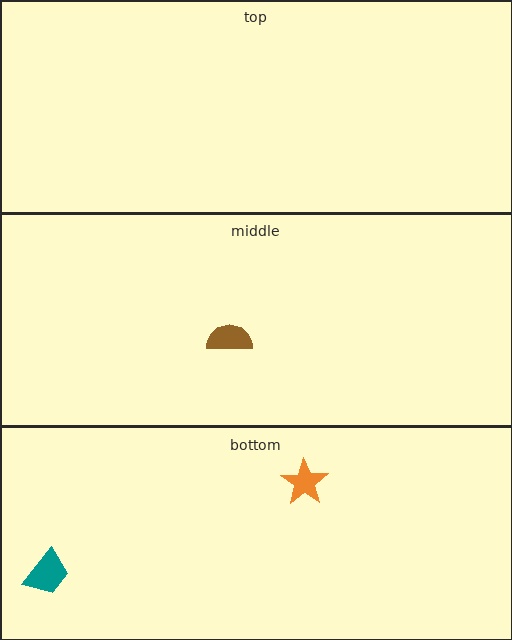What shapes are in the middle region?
The brown semicircle.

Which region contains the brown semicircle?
The middle region.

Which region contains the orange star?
The bottom region.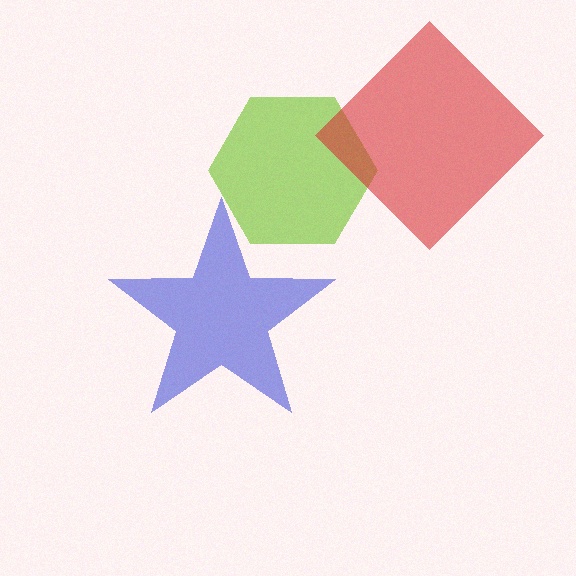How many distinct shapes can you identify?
There are 3 distinct shapes: a lime hexagon, a blue star, a red diamond.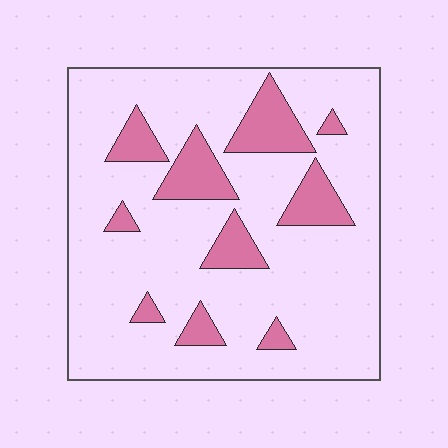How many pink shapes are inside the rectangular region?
10.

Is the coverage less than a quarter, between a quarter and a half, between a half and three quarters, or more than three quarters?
Less than a quarter.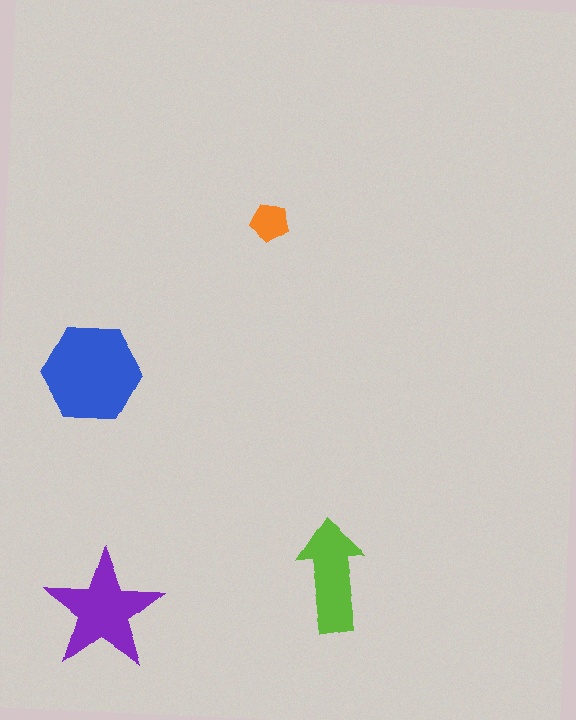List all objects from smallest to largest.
The orange pentagon, the lime arrow, the purple star, the blue hexagon.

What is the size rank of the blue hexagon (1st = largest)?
1st.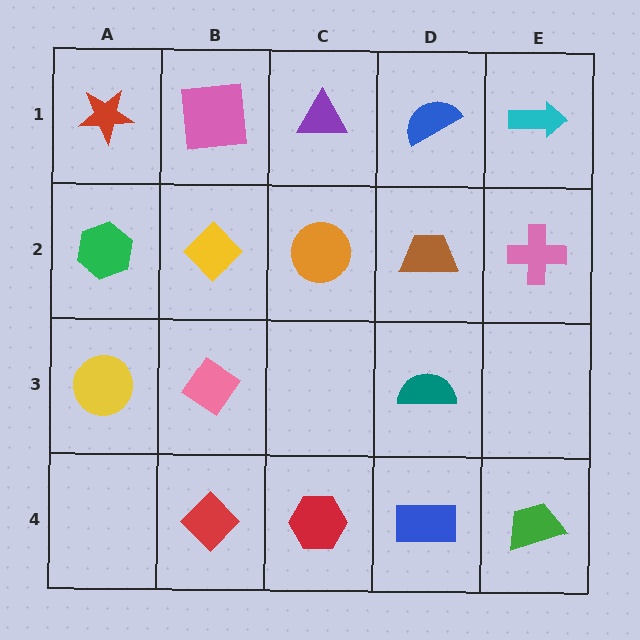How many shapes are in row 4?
4 shapes.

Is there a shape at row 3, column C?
No, that cell is empty.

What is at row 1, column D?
A blue semicircle.